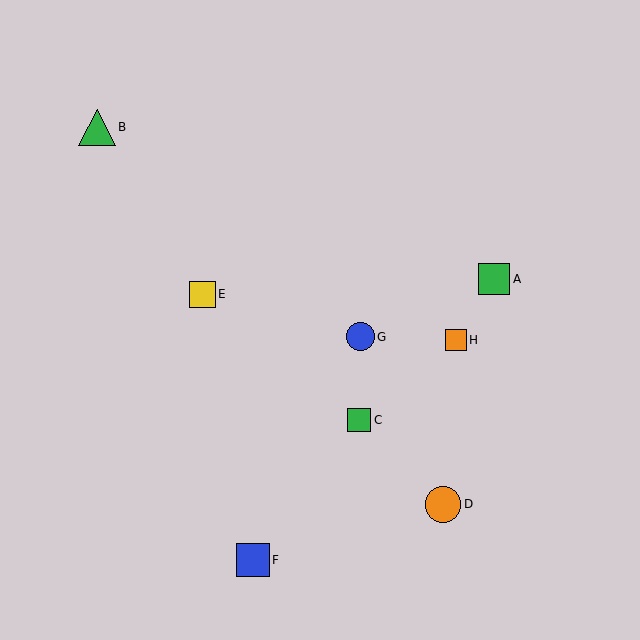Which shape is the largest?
The green triangle (labeled B) is the largest.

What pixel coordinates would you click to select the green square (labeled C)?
Click at (359, 420) to select the green square C.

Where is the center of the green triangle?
The center of the green triangle is at (97, 127).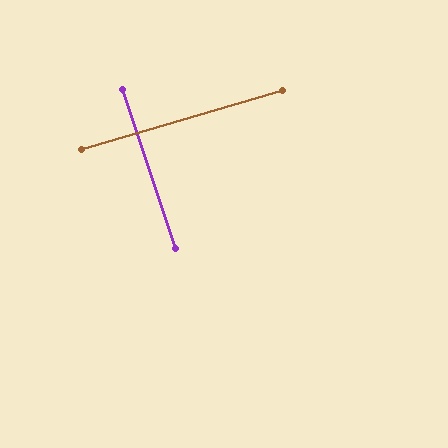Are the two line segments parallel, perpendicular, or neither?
Perpendicular — they meet at approximately 88°.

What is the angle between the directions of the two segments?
Approximately 88 degrees.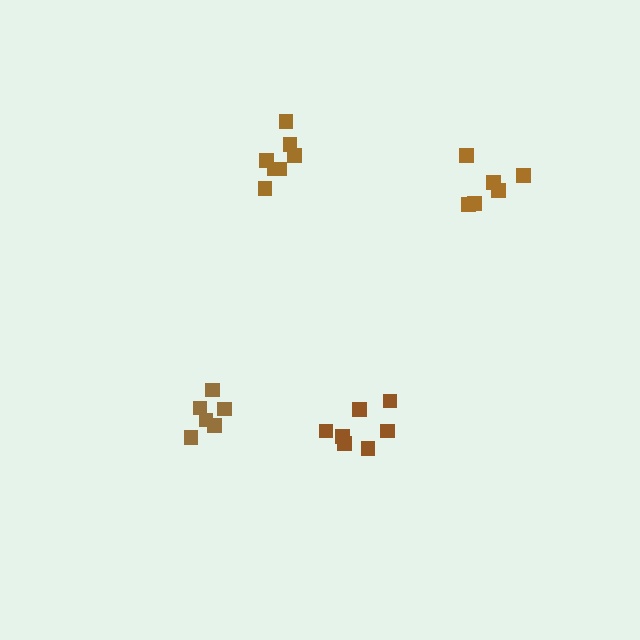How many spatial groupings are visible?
There are 4 spatial groupings.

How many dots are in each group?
Group 1: 6 dots, Group 2: 7 dots, Group 3: 7 dots, Group 4: 6 dots (26 total).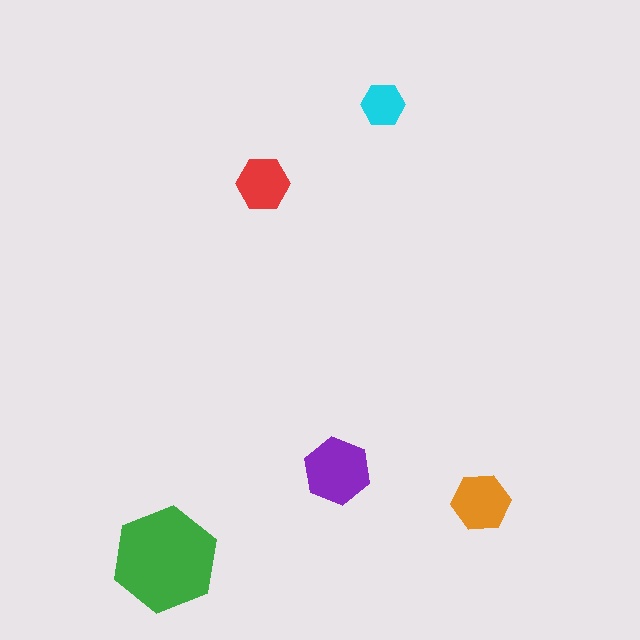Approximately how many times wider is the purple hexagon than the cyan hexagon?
About 1.5 times wider.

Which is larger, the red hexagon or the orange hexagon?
The orange one.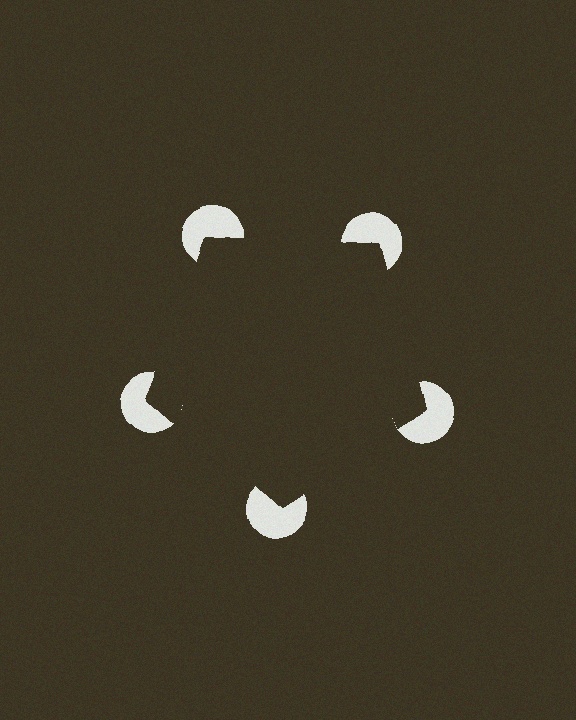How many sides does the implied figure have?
5 sides.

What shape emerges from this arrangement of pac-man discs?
An illusory pentagon — its edges are inferred from the aligned wedge cuts in the pac-man discs, not physically drawn.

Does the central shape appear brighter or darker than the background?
It typically appears slightly darker than the background, even though no actual brightness change is drawn.